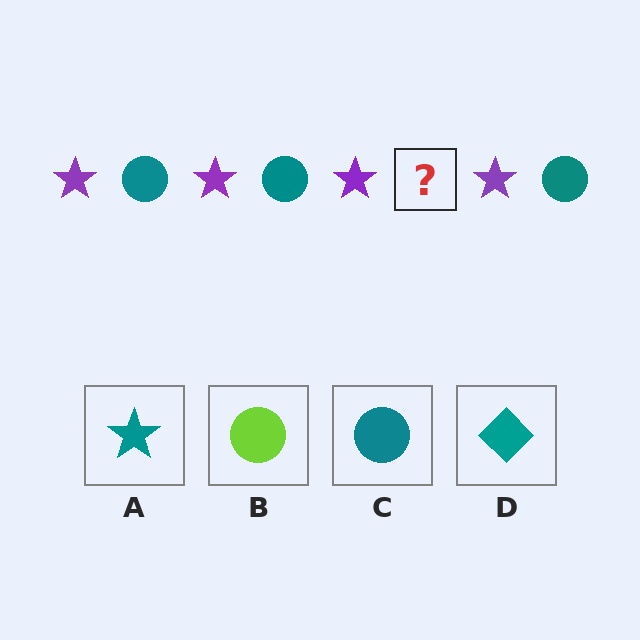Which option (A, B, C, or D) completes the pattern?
C.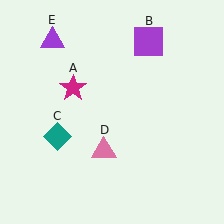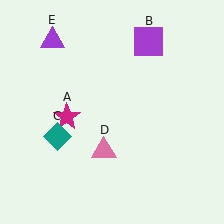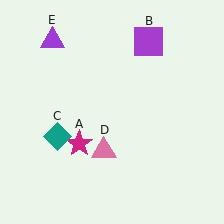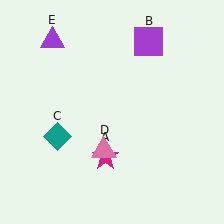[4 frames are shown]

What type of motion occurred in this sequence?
The magenta star (object A) rotated counterclockwise around the center of the scene.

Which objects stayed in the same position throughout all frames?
Purple square (object B) and teal diamond (object C) and pink triangle (object D) and purple triangle (object E) remained stationary.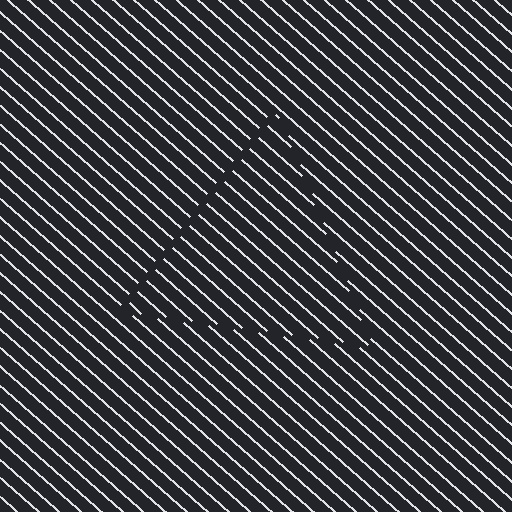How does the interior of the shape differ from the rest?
The interior of the shape contains the same grating, shifted by half a period — the contour is defined by the phase discontinuity where line-ends from the inner and outer gratings abut.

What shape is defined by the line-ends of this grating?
An illusory triangle. The interior of the shape contains the same grating, shifted by half a period — the contour is defined by the phase discontinuity where line-ends from the inner and outer gratings abut.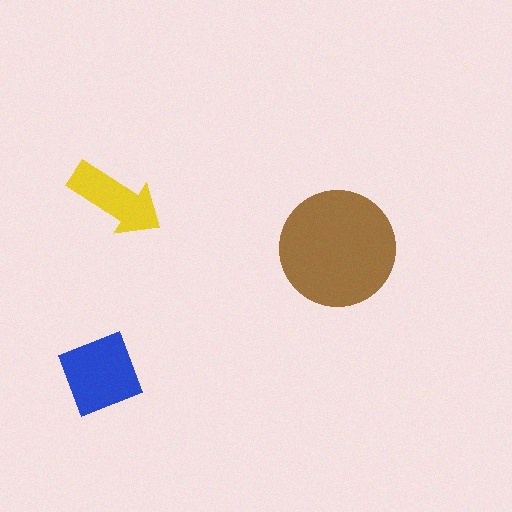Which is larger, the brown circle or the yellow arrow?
The brown circle.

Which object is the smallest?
The yellow arrow.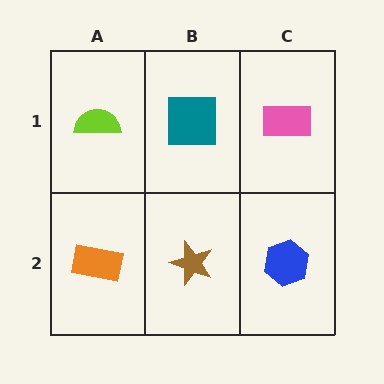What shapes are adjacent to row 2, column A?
A lime semicircle (row 1, column A), a brown star (row 2, column B).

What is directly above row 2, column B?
A teal square.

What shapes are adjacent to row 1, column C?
A blue hexagon (row 2, column C), a teal square (row 1, column B).